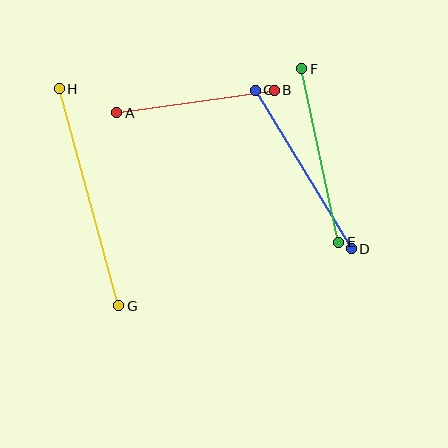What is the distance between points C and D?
The distance is approximately 185 pixels.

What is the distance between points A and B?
The distance is approximately 159 pixels.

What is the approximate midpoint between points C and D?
The midpoint is at approximately (303, 170) pixels.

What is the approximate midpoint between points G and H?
The midpoint is at approximately (89, 197) pixels.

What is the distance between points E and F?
The distance is approximately 177 pixels.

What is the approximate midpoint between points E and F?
The midpoint is at approximately (320, 155) pixels.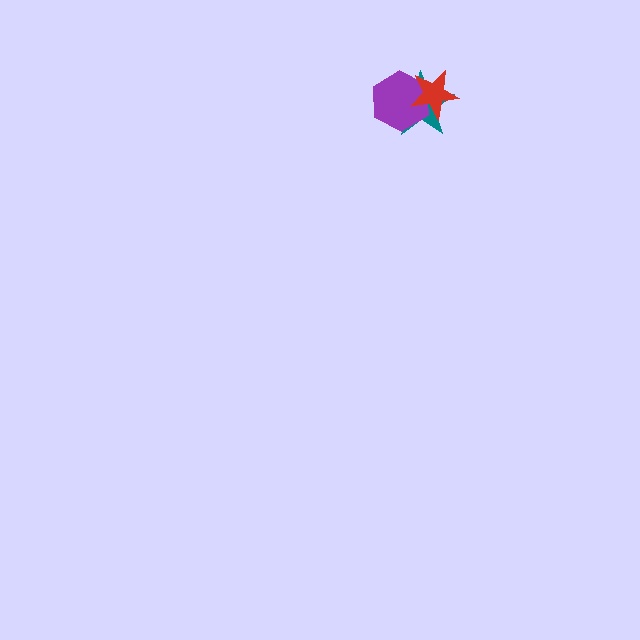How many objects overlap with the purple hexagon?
2 objects overlap with the purple hexagon.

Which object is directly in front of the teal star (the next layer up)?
The purple hexagon is directly in front of the teal star.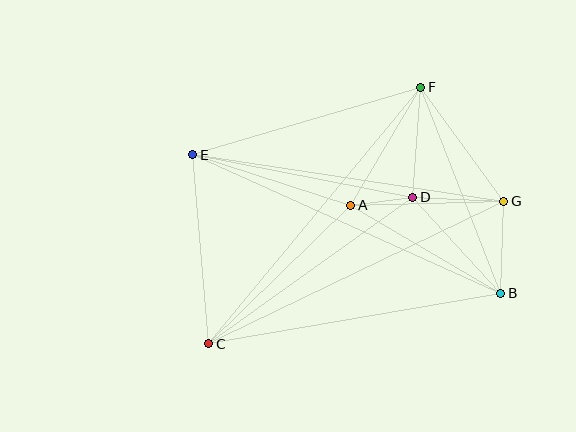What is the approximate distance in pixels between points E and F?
The distance between E and F is approximately 238 pixels.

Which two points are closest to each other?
Points A and D are closest to each other.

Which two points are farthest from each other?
Points B and E are farthest from each other.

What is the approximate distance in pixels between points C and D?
The distance between C and D is approximately 251 pixels.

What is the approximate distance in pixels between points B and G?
The distance between B and G is approximately 92 pixels.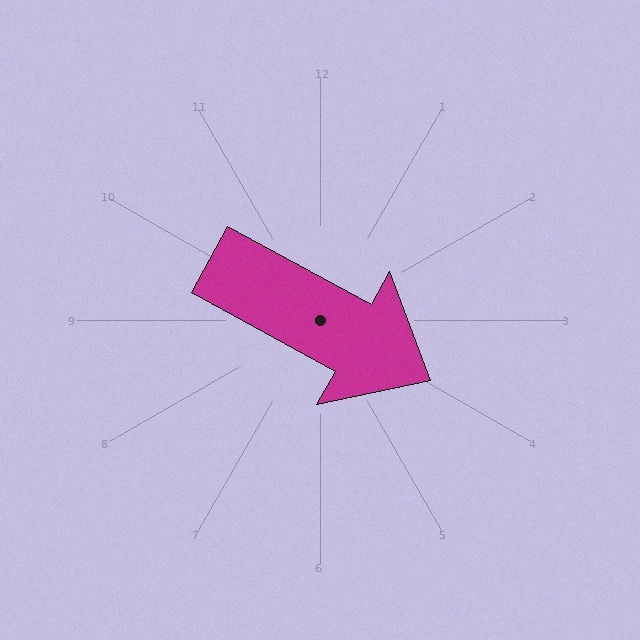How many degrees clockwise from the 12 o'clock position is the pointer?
Approximately 119 degrees.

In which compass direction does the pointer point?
Southeast.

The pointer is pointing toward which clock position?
Roughly 4 o'clock.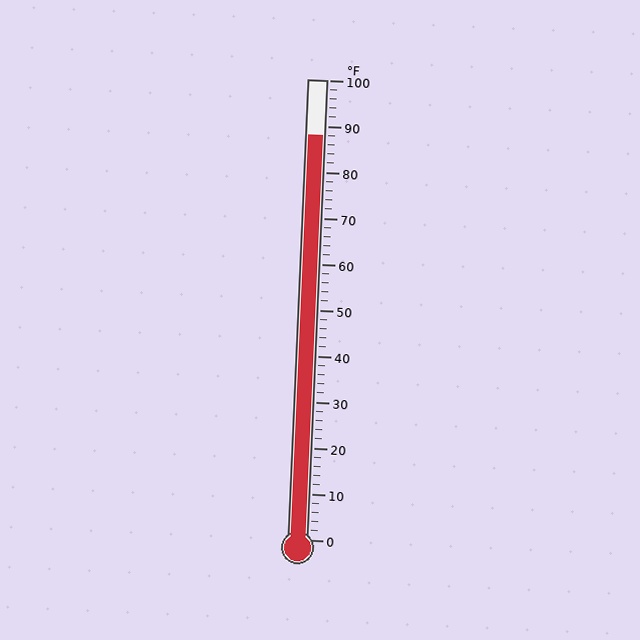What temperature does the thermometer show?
The thermometer shows approximately 88°F.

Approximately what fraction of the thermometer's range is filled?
The thermometer is filled to approximately 90% of its range.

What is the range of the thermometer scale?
The thermometer scale ranges from 0°F to 100°F.